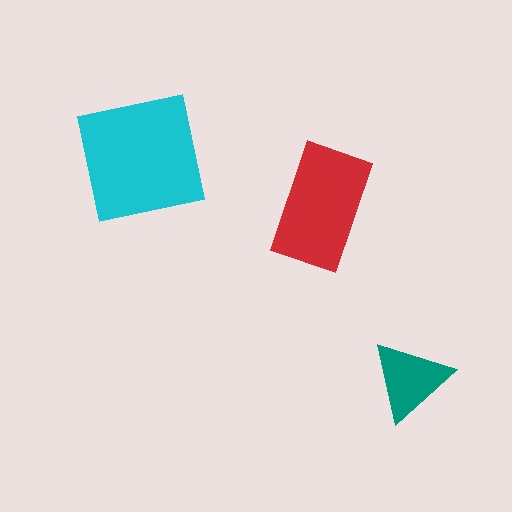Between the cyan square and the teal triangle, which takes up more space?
The cyan square.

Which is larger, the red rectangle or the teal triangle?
The red rectangle.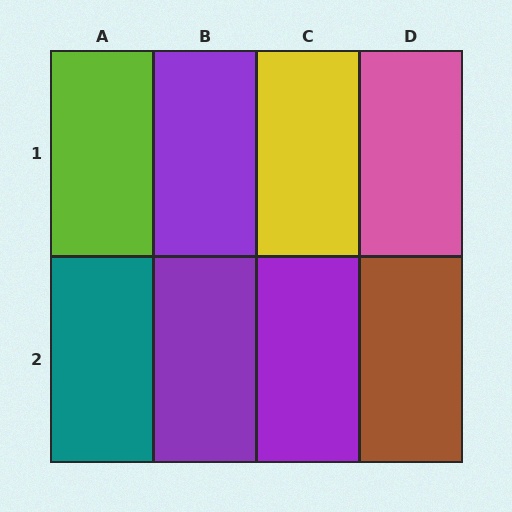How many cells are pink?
1 cell is pink.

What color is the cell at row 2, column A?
Teal.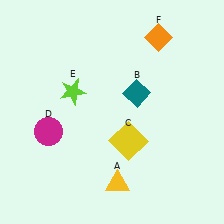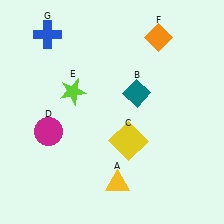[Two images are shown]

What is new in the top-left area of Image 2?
A blue cross (G) was added in the top-left area of Image 2.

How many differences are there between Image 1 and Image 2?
There is 1 difference between the two images.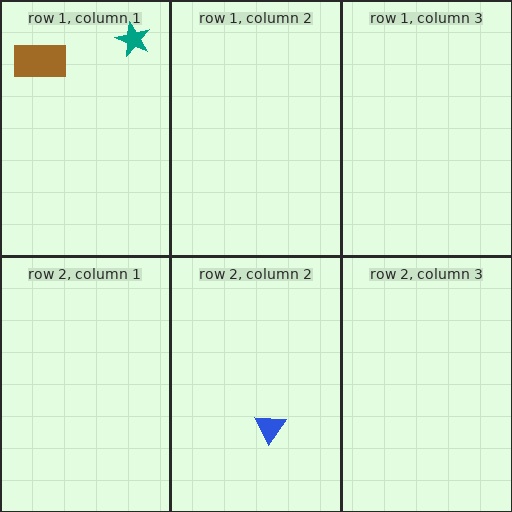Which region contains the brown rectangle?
The row 1, column 1 region.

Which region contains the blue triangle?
The row 2, column 2 region.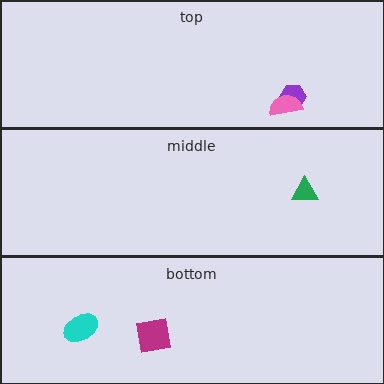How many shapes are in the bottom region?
2.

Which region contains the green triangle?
The middle region.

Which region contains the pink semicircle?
The top region.